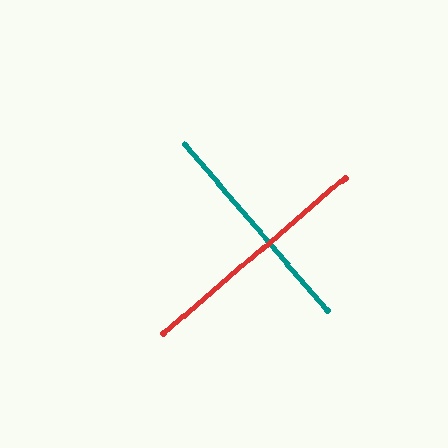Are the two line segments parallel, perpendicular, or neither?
Perpendicular — they meet at approximately 90°.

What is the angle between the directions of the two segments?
Approximately 90 degrees.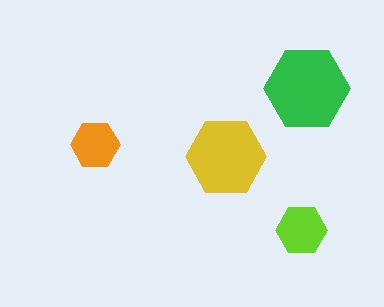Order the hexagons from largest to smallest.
the green one, the yellow one, the lime one, the orange one.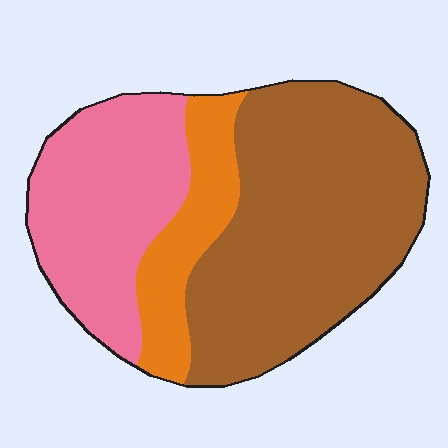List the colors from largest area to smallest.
From largest to smallest: brown, pink, orange.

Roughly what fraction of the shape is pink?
Pink covers around 30% of the shape.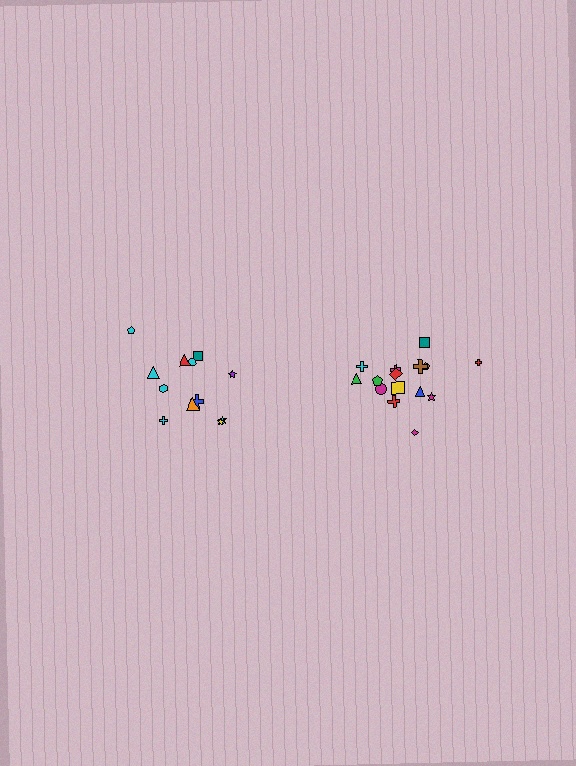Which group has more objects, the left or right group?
The right group.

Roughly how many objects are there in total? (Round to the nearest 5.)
Roughly 25 objects in total.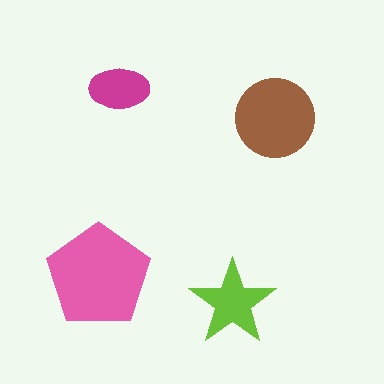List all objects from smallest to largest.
The magenta ellipse, the lime star, the brown circle, the pink pentagon.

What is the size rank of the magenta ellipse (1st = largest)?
4th.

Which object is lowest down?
The lime star is bottommost.